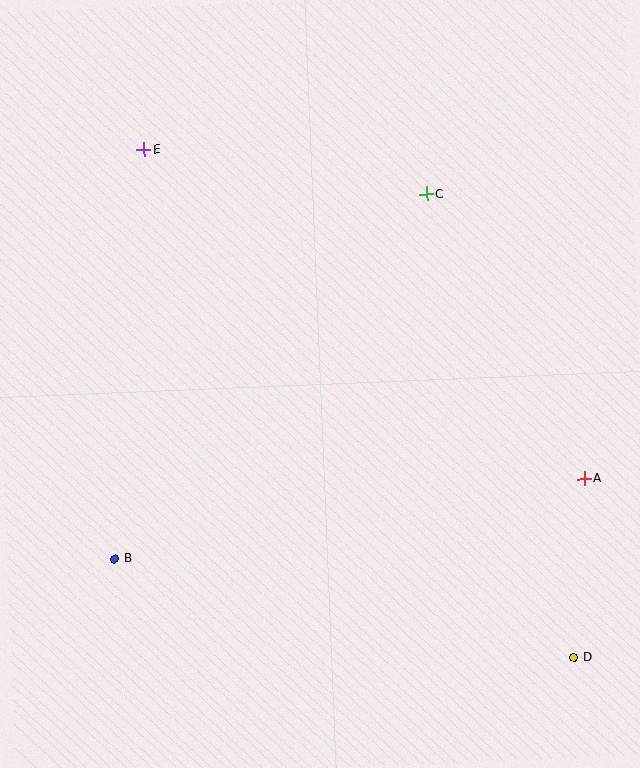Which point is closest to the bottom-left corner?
Point B is closest to the bottom-left corner.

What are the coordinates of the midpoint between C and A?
The midpoint between C and A is at (506, 337).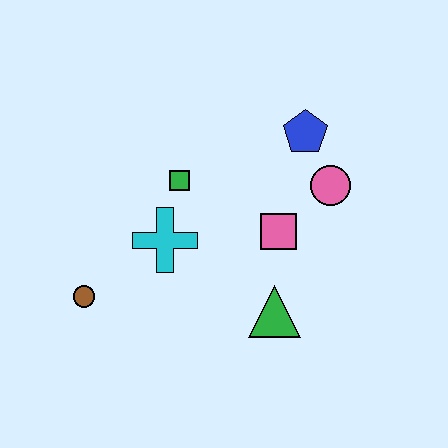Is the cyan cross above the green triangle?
Yes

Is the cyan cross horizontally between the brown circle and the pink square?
Yes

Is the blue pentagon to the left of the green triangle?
No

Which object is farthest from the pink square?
The brown circle is farthest from the pink square.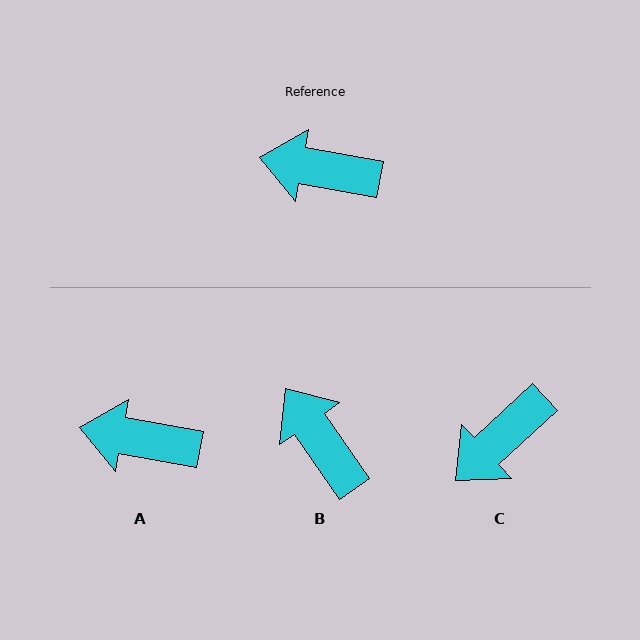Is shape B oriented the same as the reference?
No, it is off by about 45 degrees.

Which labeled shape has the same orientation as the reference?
A.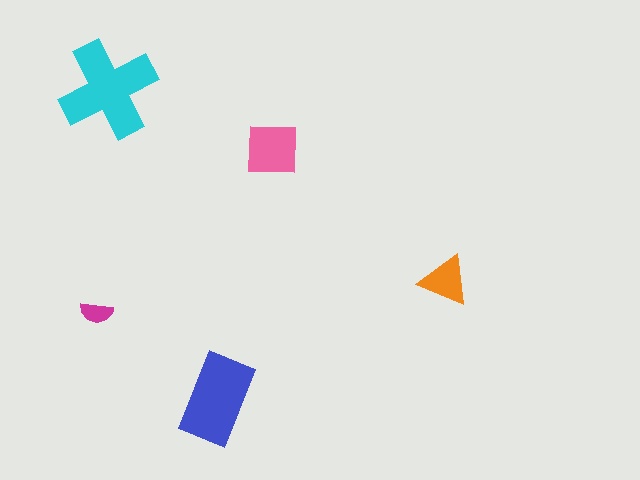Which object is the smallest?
The magenta semicircle.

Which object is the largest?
The cyan cross.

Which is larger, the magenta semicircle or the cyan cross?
The cyan cross.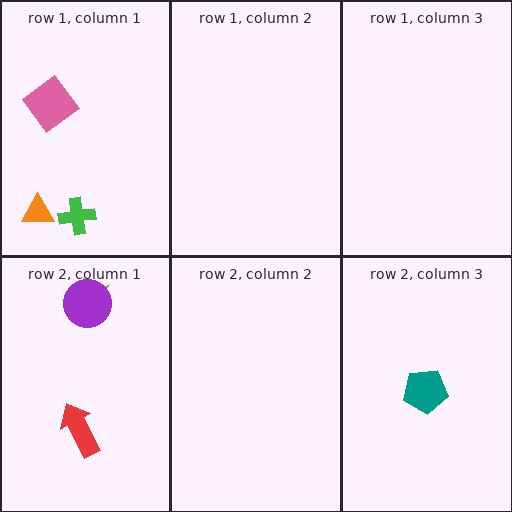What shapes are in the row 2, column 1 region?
The red arrow, the lime star, the purple circle.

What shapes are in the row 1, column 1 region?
The pink diamond, the green cross, the orange triangle.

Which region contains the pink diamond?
The row 1, column 1 region.